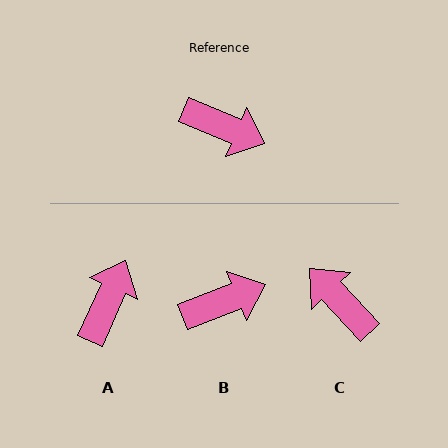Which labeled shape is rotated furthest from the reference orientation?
C, about 156 degrees away.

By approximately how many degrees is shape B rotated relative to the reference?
Approximately 44 degrees counter-clockwise.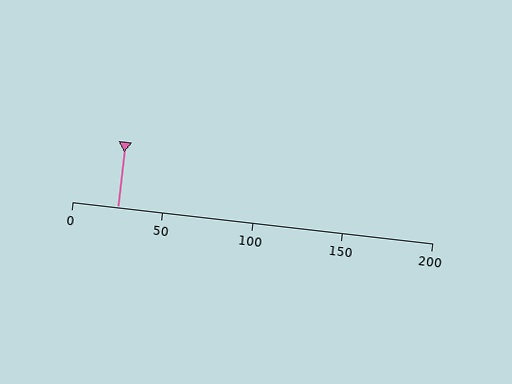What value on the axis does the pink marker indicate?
The marker indicates approximately 25.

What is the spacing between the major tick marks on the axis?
The major ticks are spaced 50 apart.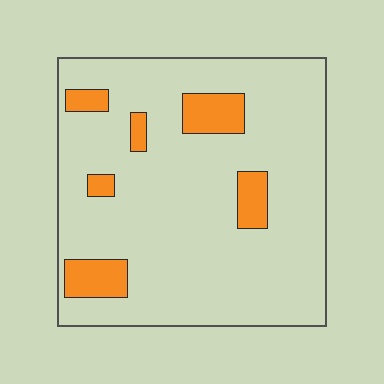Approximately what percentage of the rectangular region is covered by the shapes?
Approximately 15%.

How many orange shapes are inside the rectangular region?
6.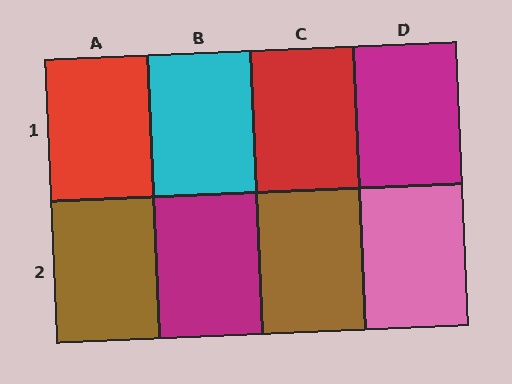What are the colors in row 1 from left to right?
Red, cyan, red, magenta.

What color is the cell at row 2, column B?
Magenta.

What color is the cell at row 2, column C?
Brown.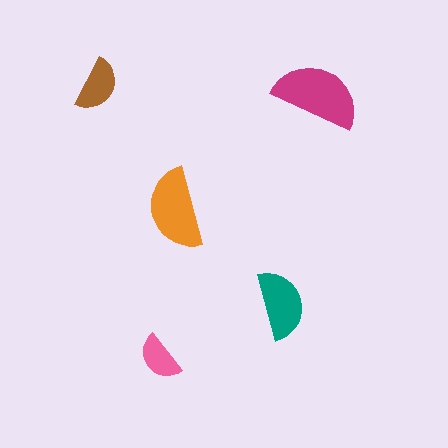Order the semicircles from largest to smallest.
the magenta one, the orange one, the teal one, the brown one, the pink one.